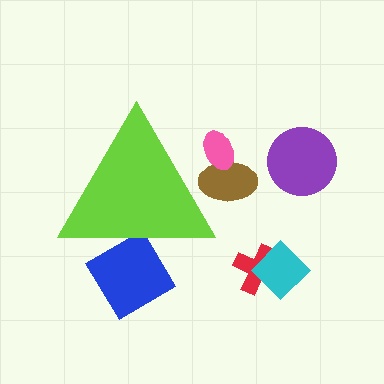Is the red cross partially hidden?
No, the red cross is fully visible.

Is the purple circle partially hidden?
No, the purple circle is fully visible.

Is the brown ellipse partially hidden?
Yes, the brown ellipse is partially hidden behind the lime triangle.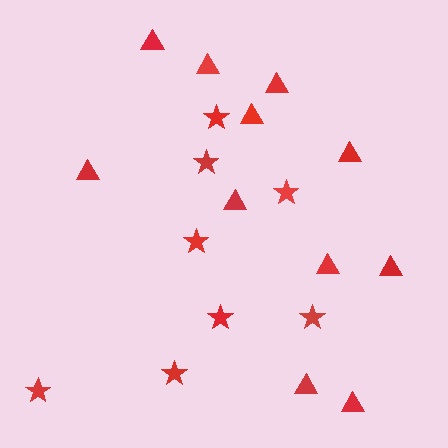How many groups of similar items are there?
There are 2 groups: one group of stars (8) and one group of triangles (11).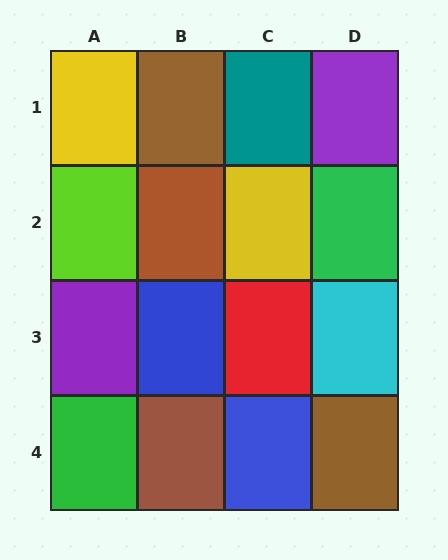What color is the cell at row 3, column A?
Purple.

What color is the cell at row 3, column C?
Red.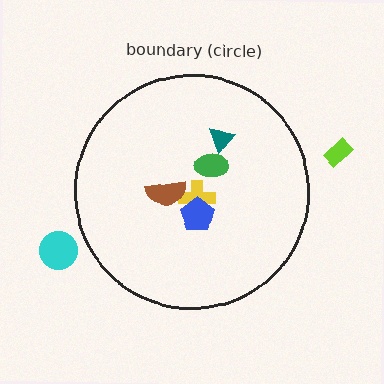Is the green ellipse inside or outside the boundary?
Inside.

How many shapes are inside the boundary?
5 inside, 2 outside.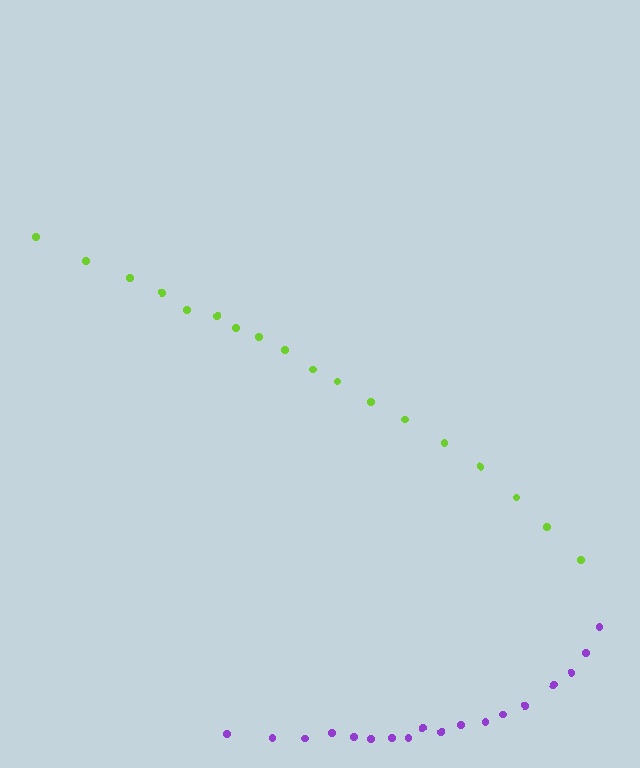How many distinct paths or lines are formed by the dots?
There are 2 distinct paths.